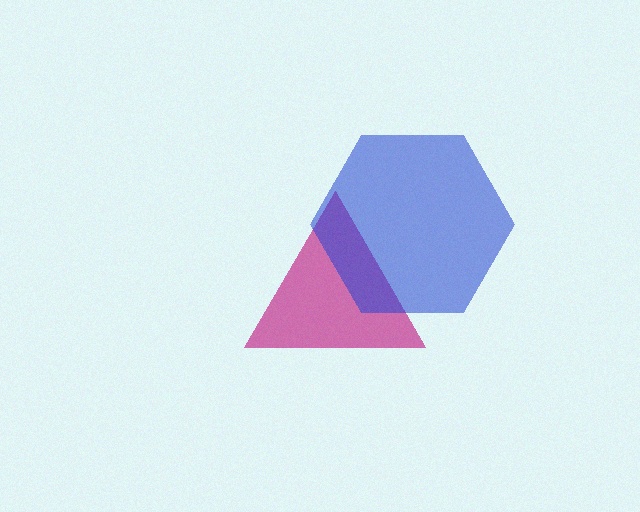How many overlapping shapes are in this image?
There are 2 overlapping shapes in the image.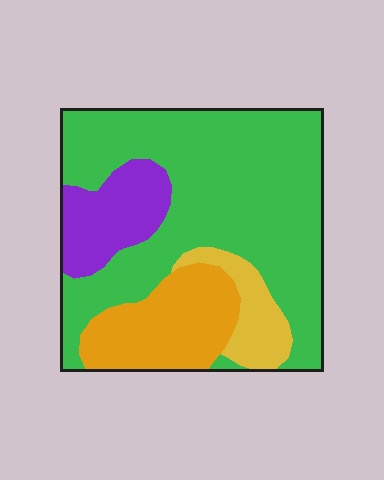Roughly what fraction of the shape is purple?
Purple covers about 15% of the shape.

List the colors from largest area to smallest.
From largest to smallest: green, orange, purple, yellow.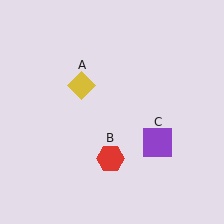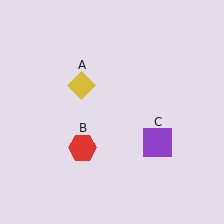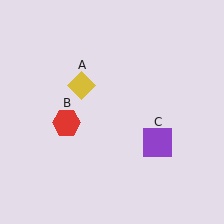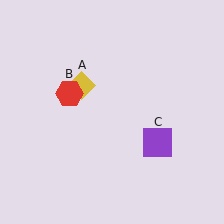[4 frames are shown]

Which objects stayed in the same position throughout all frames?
Yellow diamond (object A) and purple square (object C) remained stationary.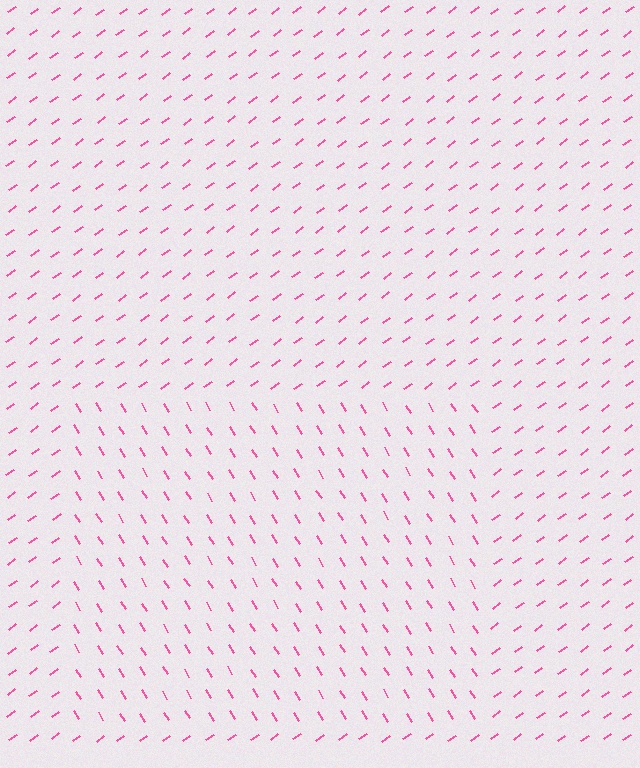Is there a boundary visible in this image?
Yes, there is a texture boundary formed by a change in line orientation.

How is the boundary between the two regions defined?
The boundary is defined purely by a change in line orientation (approximately 86 degrees difference). All lines are the same color and thickness.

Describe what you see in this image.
The image is filled with small pink line segments. A rectangle region in the image has lines oriented differently from the surrounding lines, creating a visible texture boundary.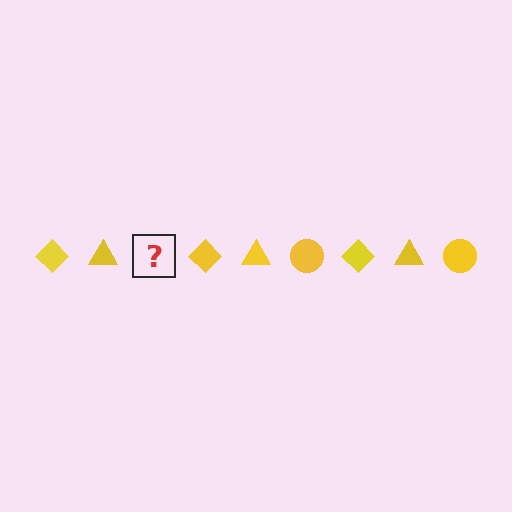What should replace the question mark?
The question mark should be replaced with a yellow circle.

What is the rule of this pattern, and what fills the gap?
The rule is that the pattern cycles through diamond, triangle, circle shapes in yellow. The gap should be filled with a yellow circle.